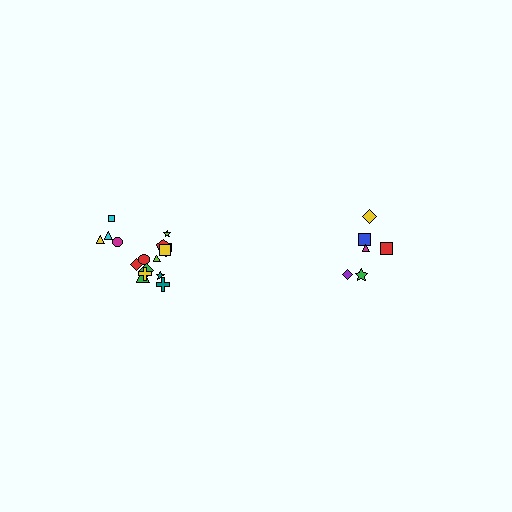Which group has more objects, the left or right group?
The left group.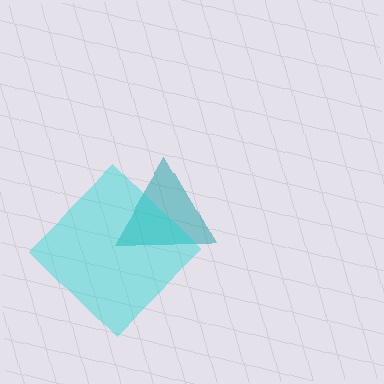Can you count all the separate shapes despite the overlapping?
Yes, there are 2 separate shapes.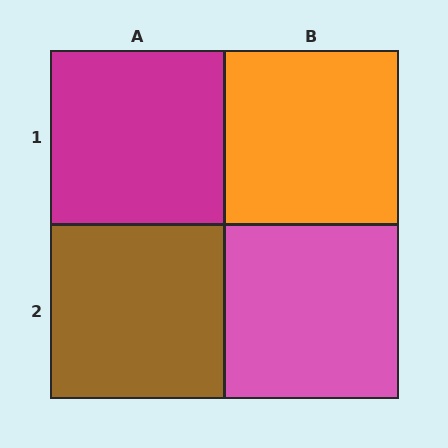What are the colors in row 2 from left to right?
Brown, pink.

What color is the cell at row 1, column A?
Magenta.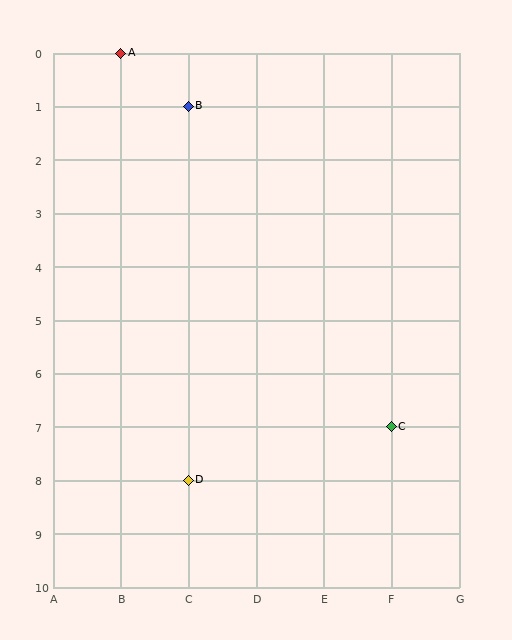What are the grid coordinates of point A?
Point A is at grid coordinates (B, 0).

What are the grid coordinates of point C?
Point C is at grid coordinates (F, 7).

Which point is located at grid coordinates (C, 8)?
Point D is at (C, 8).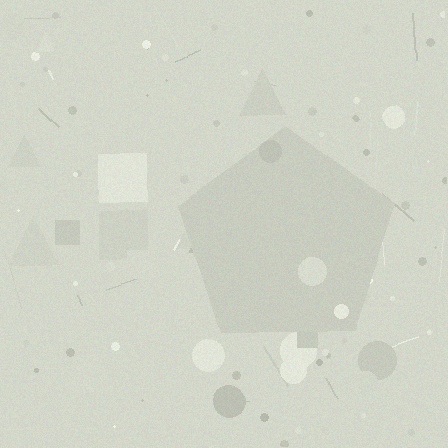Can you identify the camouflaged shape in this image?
The camouflaged shape is a pentagon.